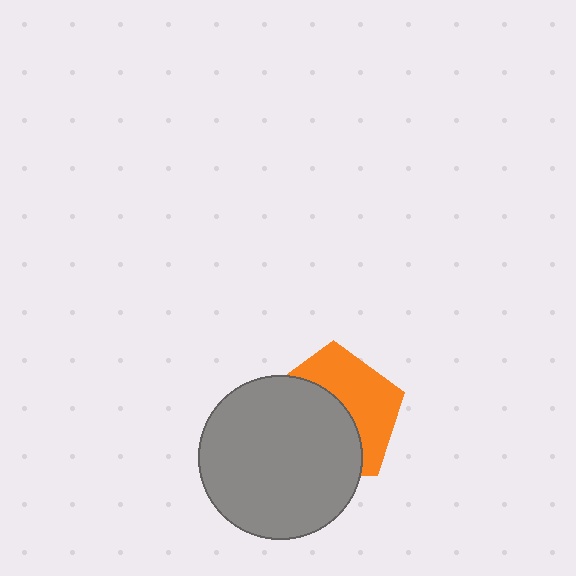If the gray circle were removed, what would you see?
You would see the complete orange pentagon.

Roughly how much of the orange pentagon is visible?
About half of it is visible (roughly 45%).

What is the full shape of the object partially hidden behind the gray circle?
The partially hidden object is an orange pentagon.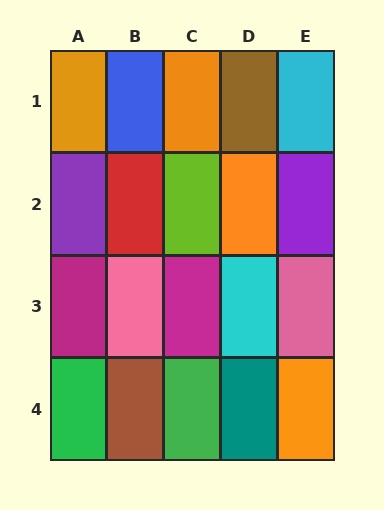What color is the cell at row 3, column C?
Magenta.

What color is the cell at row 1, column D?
Brown.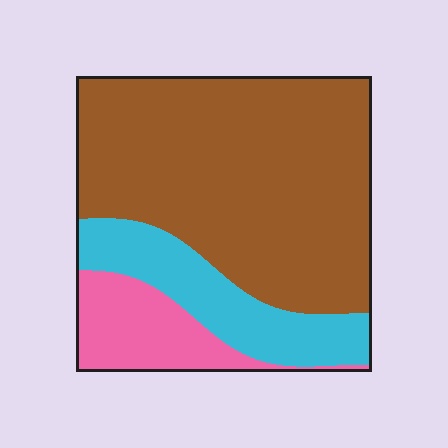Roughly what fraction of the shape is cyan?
Cyan covers roughly 20% of the shape.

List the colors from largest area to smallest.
From largest to smallest: brown, cyan, pink.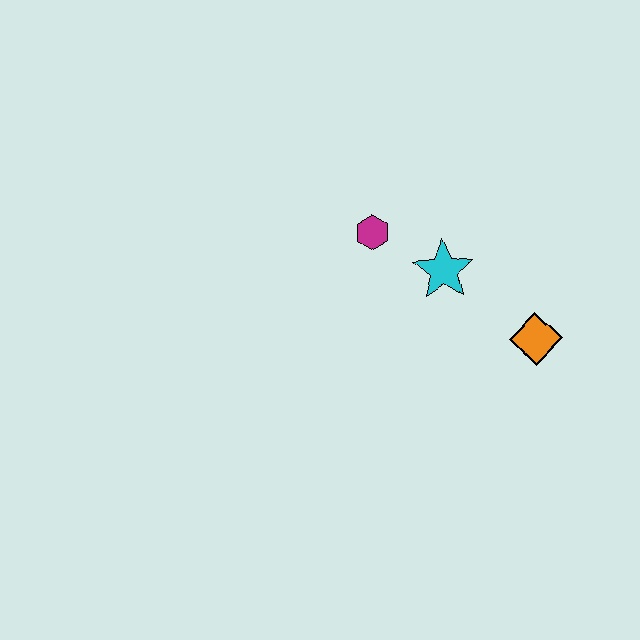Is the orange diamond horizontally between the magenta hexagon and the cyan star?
No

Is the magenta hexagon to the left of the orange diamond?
Yes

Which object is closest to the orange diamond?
The cyan star is closest to the orange diamond.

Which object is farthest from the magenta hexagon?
The orange diamond is farthest from the magenta hexagon.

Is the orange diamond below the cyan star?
Yes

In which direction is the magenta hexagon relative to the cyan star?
The magenta hexagon is to the left of the cyan star.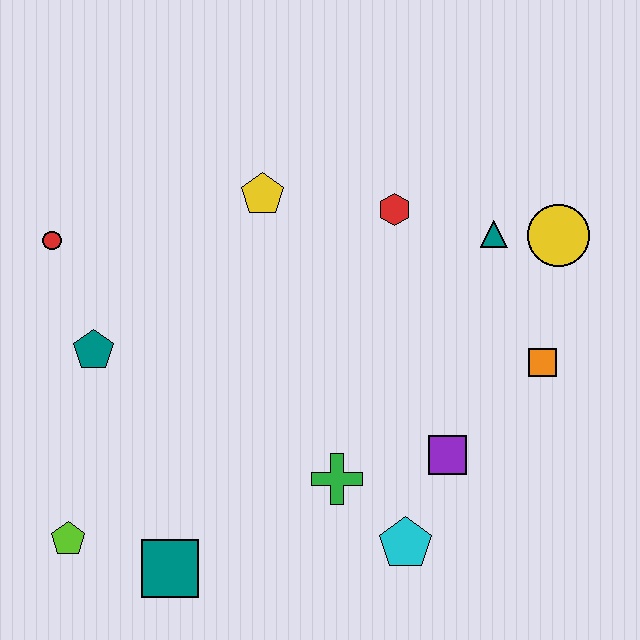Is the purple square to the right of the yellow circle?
No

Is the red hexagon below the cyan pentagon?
No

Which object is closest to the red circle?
The teal pentagon is closest to the red circle.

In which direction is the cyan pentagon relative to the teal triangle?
The cyan pentagon is below the teal triangle.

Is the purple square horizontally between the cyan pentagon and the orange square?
Yes